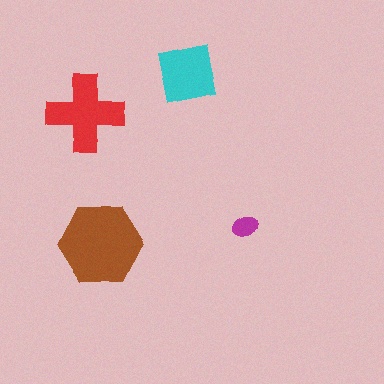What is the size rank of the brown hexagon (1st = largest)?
1st.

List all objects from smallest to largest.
The magenta ellipse, the cyan square, the red cross, the brown hexagon.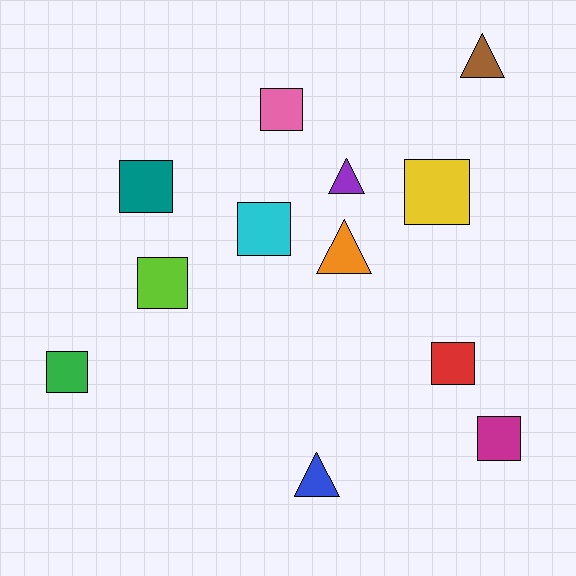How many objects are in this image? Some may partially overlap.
There are 12 objects.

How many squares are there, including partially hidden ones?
There are 8 squares.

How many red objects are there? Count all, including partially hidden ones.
There is 1 red object.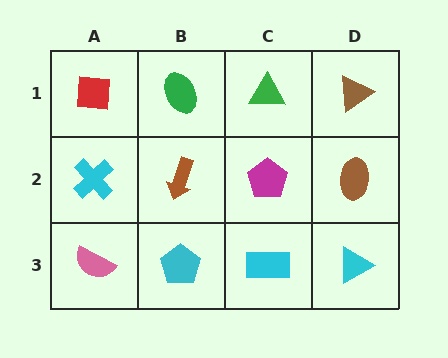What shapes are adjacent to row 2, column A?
A red square (row 1, column A), a pink semicircle (row 3, column A), a brown arrow (row 2, column B).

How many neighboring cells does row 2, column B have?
4.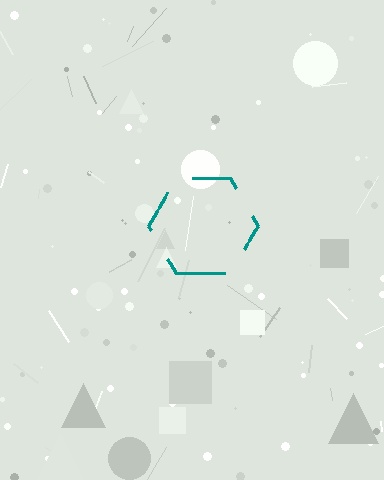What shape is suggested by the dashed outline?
The dashed outline suggests a hexagon.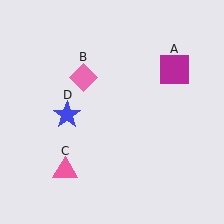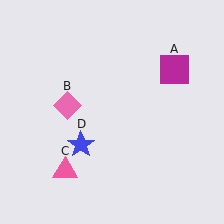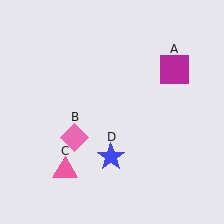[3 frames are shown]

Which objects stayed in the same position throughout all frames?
Magenta square (object A) and pink triangle (object C) remained stationary.